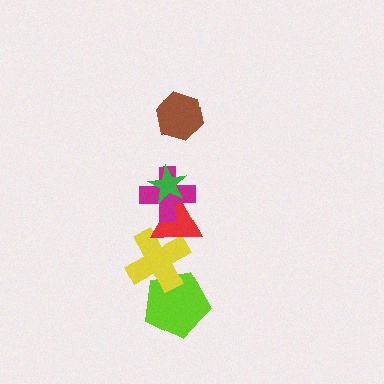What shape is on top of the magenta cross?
The green star is on top of the magenta cross.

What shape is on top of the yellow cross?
The red triangle is on top of the yellow cross.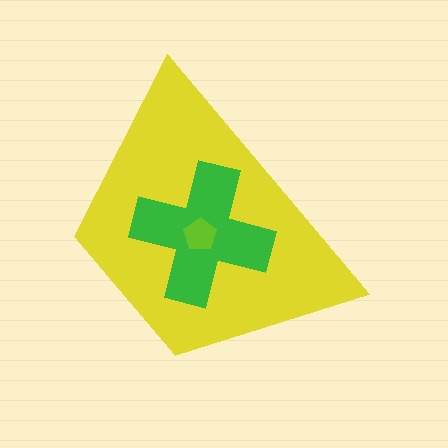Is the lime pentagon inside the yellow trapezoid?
Yes.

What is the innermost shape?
The lime pentagon.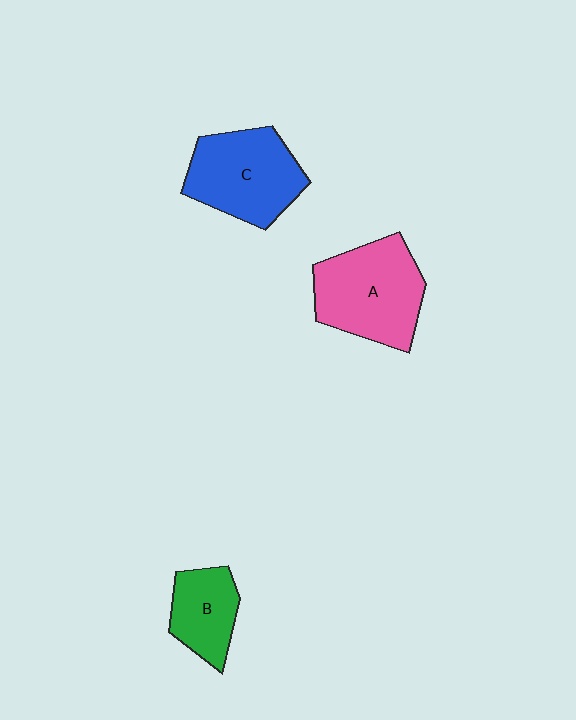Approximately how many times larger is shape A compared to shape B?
Approximately 1.7 times.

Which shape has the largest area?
Shape A (pink).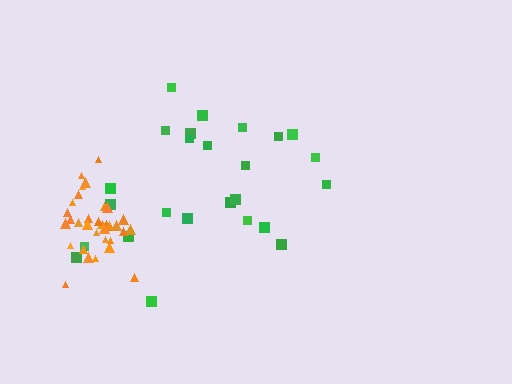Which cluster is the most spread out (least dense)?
Green.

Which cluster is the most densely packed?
Orange.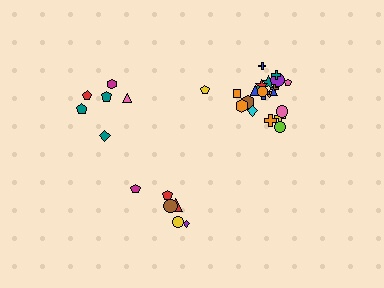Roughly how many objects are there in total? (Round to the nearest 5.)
Roughly 35 objects in total.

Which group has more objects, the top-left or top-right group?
The top-right group.